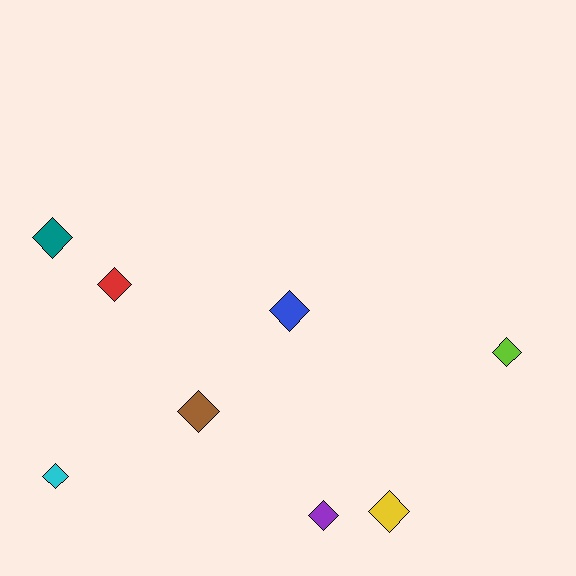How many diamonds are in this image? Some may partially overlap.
There are 8 diamonds.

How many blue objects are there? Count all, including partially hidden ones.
There is 1 blue object.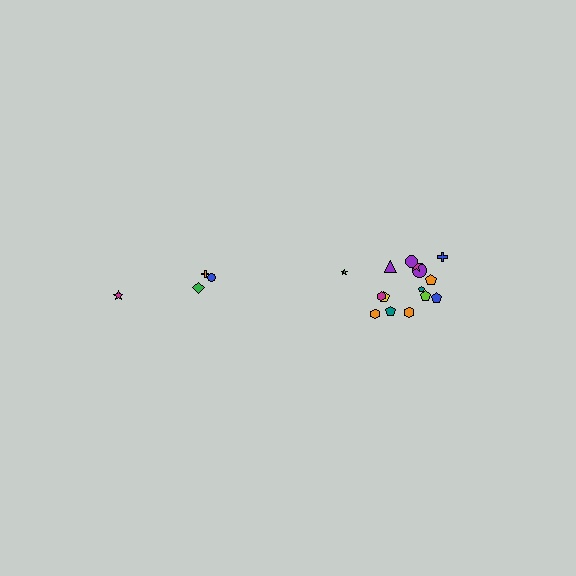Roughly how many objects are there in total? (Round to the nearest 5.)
Roughly 20 objects in total.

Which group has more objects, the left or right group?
The right group.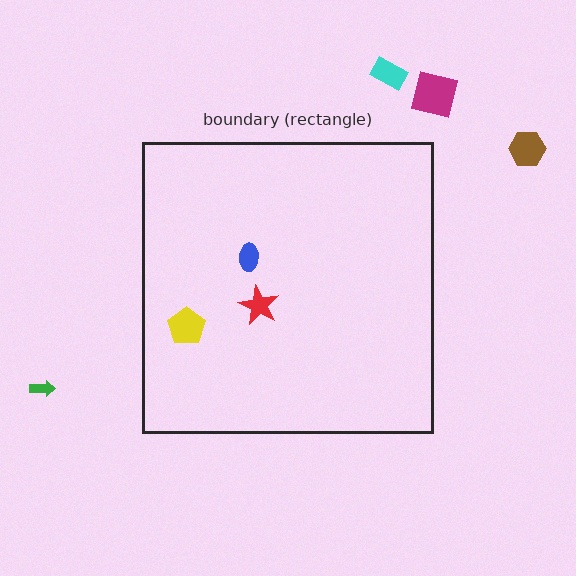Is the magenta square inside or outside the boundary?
Outside.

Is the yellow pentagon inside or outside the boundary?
Inside.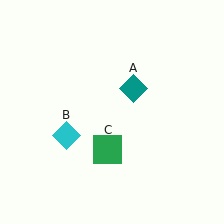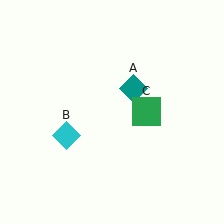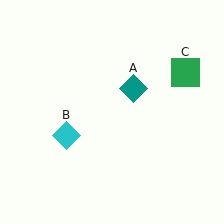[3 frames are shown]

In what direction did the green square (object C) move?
The green square (object C) moved up and to the right.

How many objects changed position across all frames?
1 object changed position: green square (object C).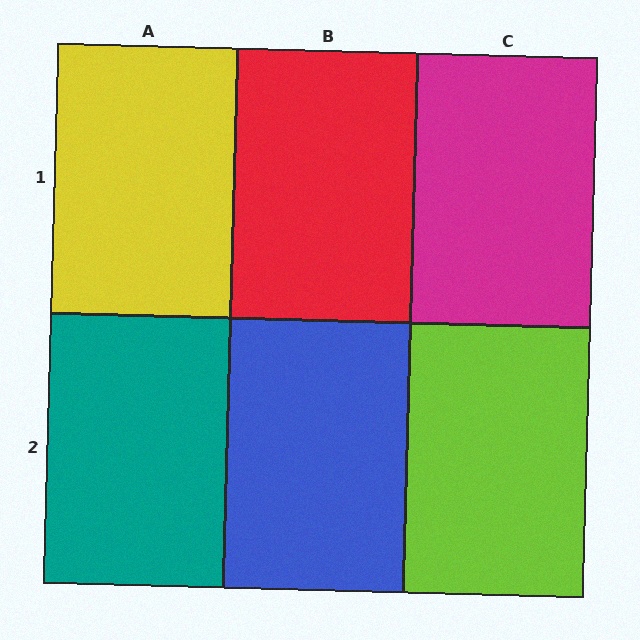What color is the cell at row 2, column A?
Teal.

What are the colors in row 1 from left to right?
Yellow, red, magenta.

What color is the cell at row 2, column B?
Blue.